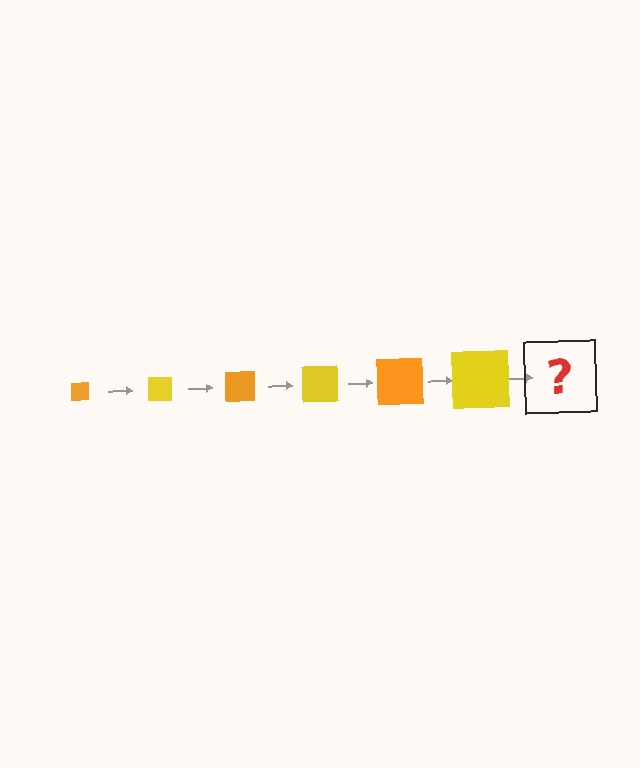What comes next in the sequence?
The next element should be an orange square, larger than the previous one.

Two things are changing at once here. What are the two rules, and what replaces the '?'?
The two rules are that the square grows larger each step and the color cycles through orange and yellow. The '?' should be an orange square, larger than the previous one.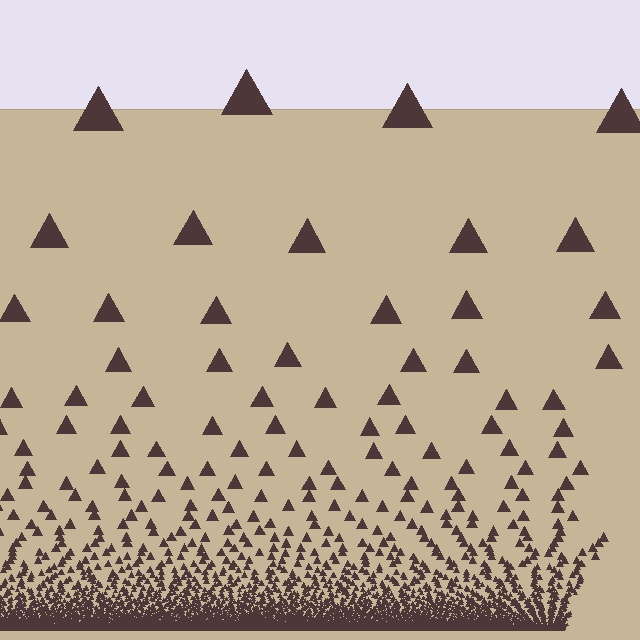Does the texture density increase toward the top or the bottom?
Density increases toward the bottom.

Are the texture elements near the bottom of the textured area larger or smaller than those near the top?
Smaller. The gradient is inverted — elements near the bottom are smaller and denser.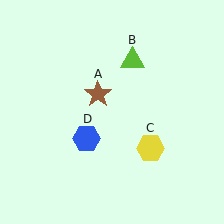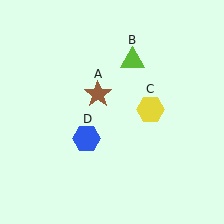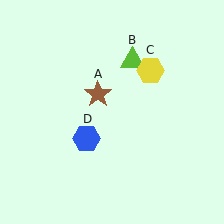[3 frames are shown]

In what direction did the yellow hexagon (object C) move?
The yellow hexagon (object C) moved up.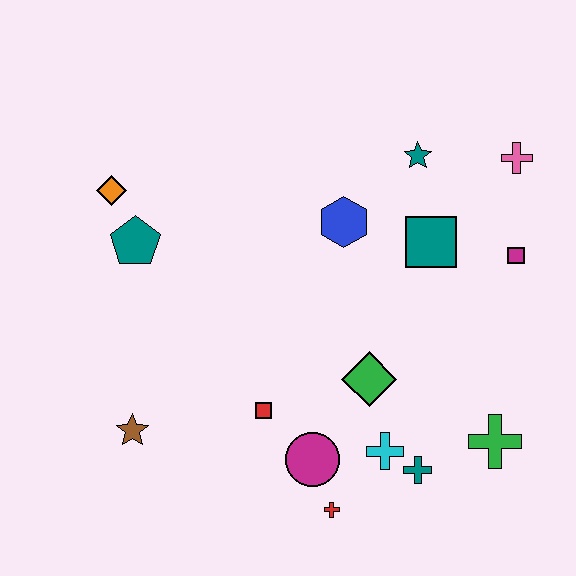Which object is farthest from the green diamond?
The orange diamond is farthest from the green diamond.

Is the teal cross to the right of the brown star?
Yes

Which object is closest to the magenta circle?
The red cross is closest to the magenta circle.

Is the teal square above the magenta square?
Yes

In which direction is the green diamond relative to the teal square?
The green diamond is below the teal square.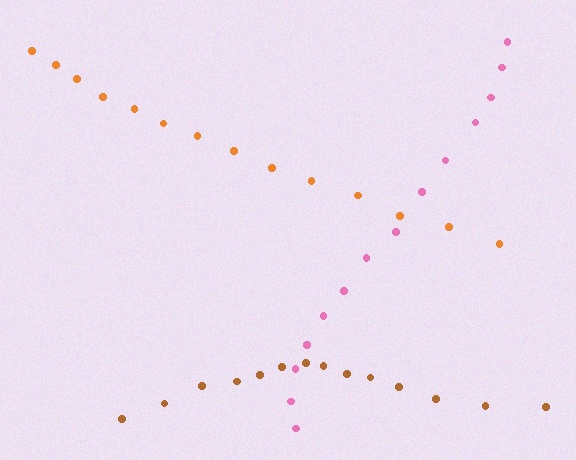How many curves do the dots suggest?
There are 3 distinct paths.